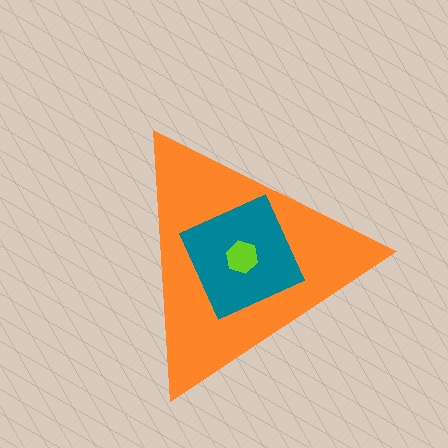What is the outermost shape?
The orange triangle.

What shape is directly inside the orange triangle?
The teal diamond.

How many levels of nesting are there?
3.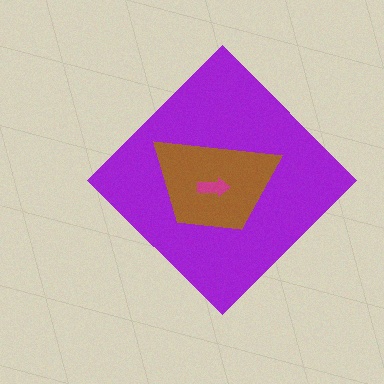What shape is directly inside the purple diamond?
The brown trapezoid.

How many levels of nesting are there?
3.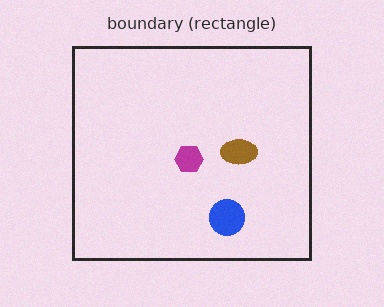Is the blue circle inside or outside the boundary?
Inside.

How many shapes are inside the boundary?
3 inside, 0 outside.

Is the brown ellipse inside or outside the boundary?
Inside.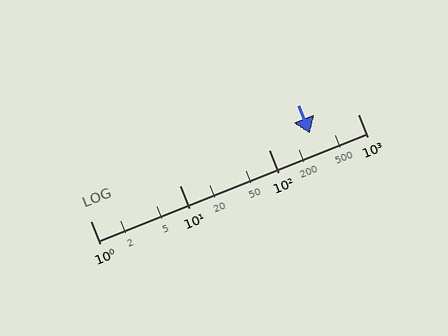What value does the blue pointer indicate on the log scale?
The pointer indicates approximately 290.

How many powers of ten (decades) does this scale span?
The scale spans 3 decades, from 1 to 1000.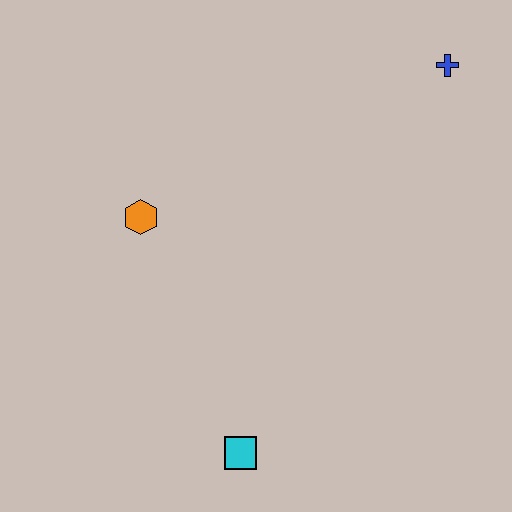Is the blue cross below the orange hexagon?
No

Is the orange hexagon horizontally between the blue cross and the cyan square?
No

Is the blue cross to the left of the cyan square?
No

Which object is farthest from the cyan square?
The blue cross is farthest from the cyan square.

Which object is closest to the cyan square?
The orange hexagon is closest to the cyan square.